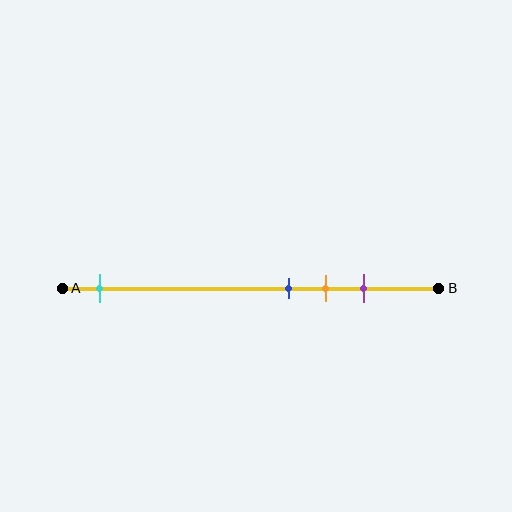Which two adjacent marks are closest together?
The blue and orange marks are the closest adjacent pair.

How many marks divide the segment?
There are 4 marks dividing the segment.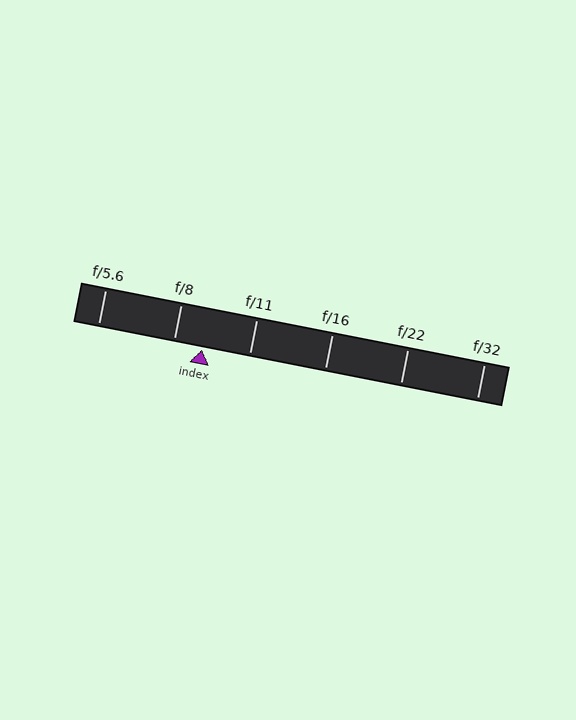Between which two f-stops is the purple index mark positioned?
The index mark is between f/8 and f/11.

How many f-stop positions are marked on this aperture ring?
There are 6 f-stop positions marked.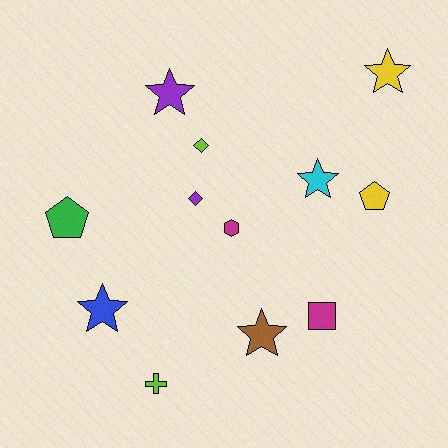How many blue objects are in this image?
There is 1 blue object.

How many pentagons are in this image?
There are 2 pentagons.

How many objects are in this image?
There are 12 objects.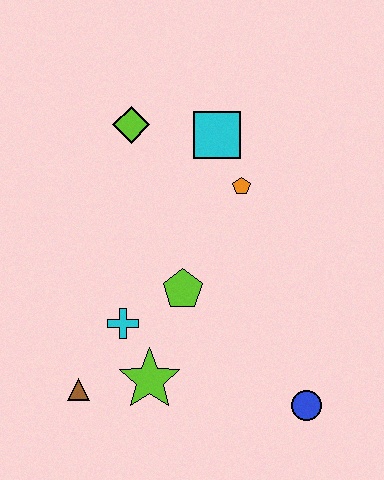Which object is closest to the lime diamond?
The cyan square is closest to the lime diamond.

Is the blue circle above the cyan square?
No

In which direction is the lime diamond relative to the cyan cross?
The lime diamond is above the cyan cross.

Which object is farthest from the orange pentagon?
The brown triangle is farthest from the orange pentagon.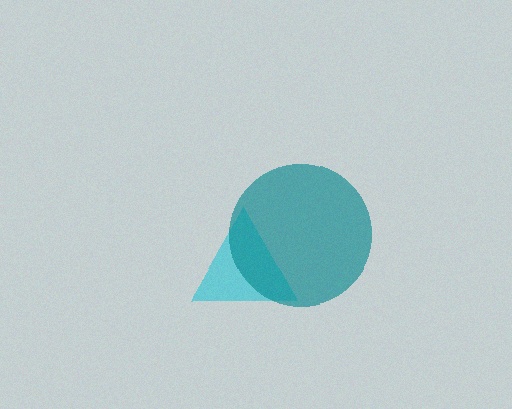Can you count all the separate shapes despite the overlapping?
Yes, there are 2 separate shapes.